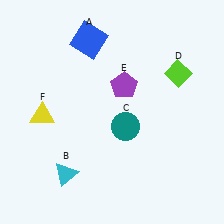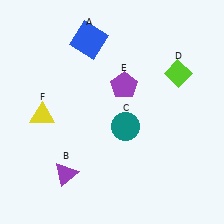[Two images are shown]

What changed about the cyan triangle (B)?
In Image 1, B is cyan. In Image 2, it changed to purple.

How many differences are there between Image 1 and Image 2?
There is 1 difference between the two images.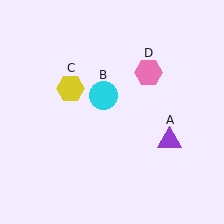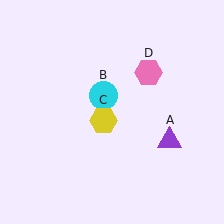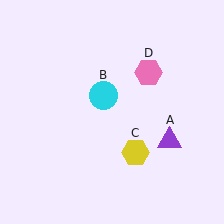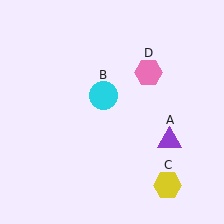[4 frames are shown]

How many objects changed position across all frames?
1 object changed position: yellow hexagon (object C).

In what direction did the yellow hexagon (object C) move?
The yellow hexagon (object C) moved down and to the right.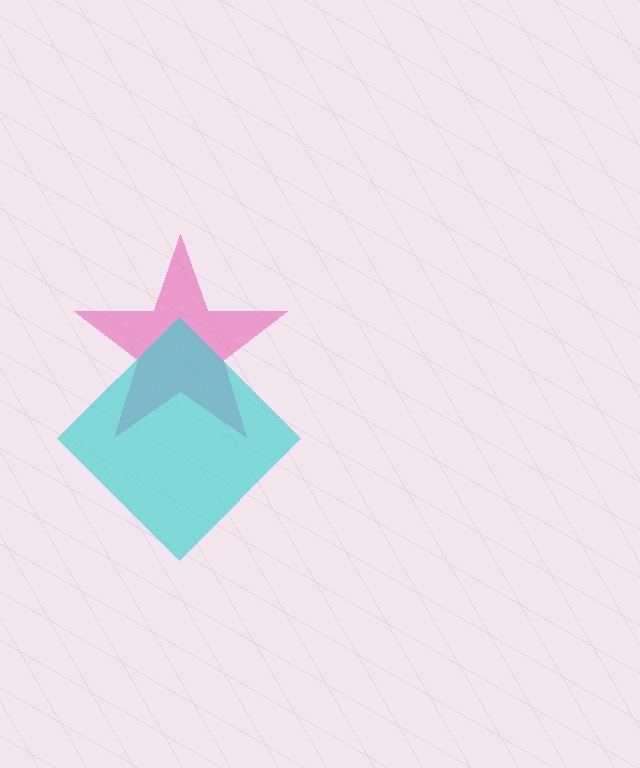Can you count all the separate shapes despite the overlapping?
Yes, there are 2 separate shapes.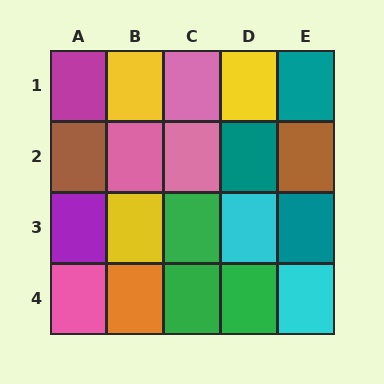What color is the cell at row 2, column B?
Pink.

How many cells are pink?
4 cells are pink.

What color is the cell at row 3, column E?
Teal.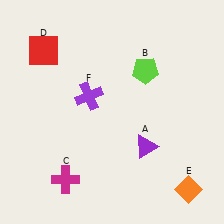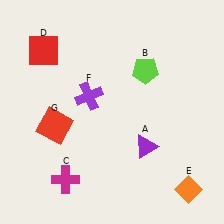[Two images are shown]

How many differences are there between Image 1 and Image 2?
There is 1 difference between the two images.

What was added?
A red square (G) was added in Image 2.